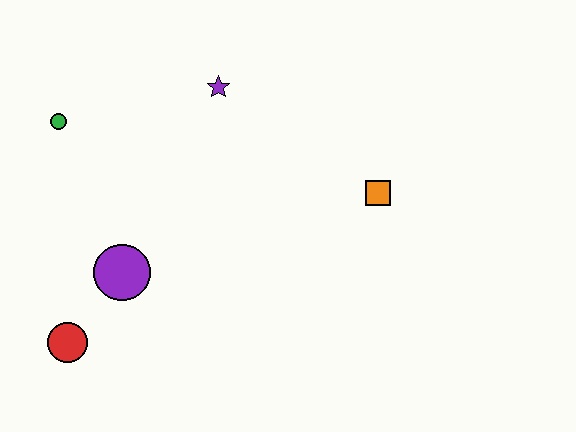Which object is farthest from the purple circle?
The orange square is farthest from the purple circle.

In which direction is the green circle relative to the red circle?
The green circle is above the red circle.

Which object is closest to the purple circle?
The red circle is closest to the purple circle.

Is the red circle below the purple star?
Yes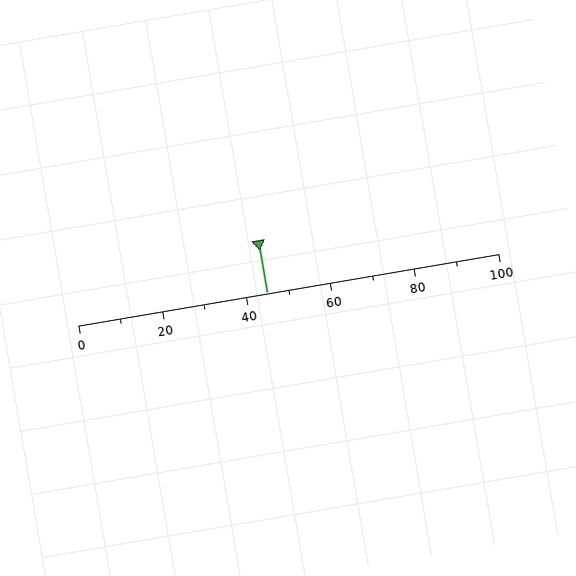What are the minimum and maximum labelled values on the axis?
The axis runs from 0 to 100.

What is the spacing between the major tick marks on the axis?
The major ticks are spaced 20 apart.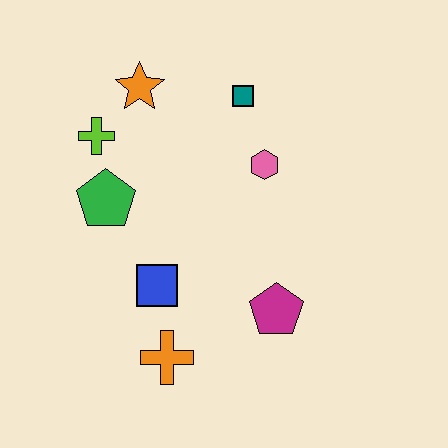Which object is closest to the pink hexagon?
The teal square is closest to the pink hexagon.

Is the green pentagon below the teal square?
Yes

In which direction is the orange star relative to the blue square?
The orange star is above the blue square.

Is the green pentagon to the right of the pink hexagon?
No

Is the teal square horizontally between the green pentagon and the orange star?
No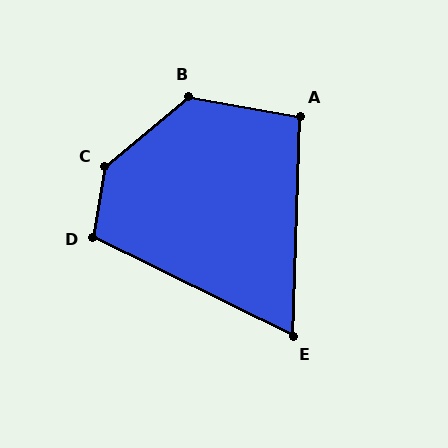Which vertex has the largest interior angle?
C, at approximately 140 degrees.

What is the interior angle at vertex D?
Approximately 106 degrees (obtuse).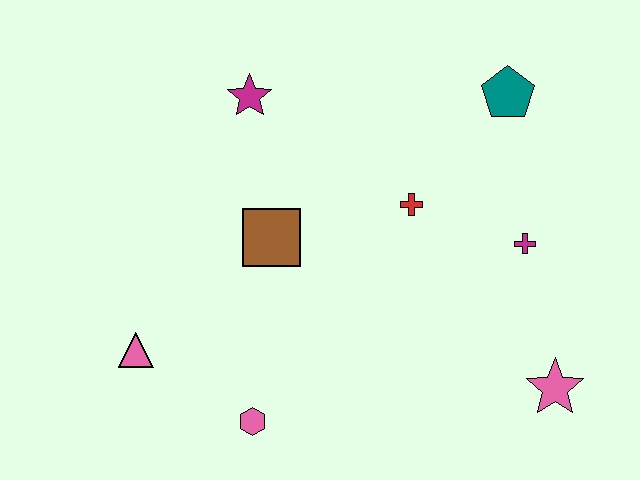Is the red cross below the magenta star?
Yes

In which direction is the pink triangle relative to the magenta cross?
The pink triangle is to the left of the magenta cross.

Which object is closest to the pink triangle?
The pink hexagon is closest to the pink triangle.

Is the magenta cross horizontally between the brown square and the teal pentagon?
No